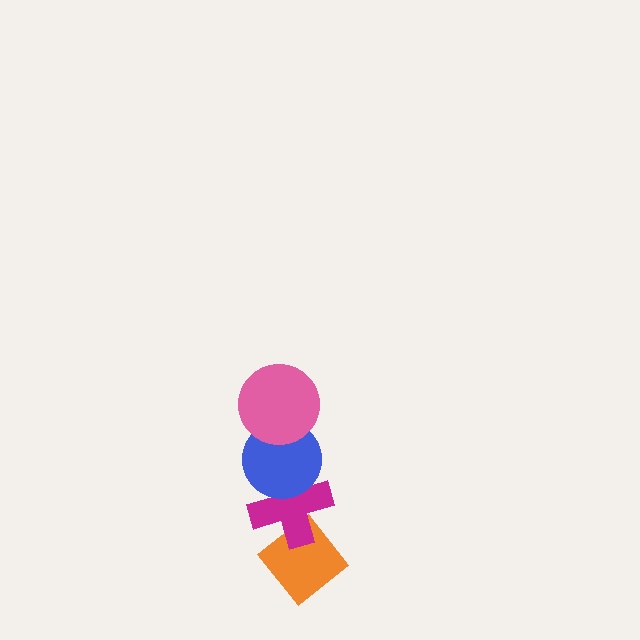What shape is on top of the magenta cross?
The blue circle is on top of the magenta cross.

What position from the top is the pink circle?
The pink circle is 1st from the top.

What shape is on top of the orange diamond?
The magenta cross is on top of the orange diamond.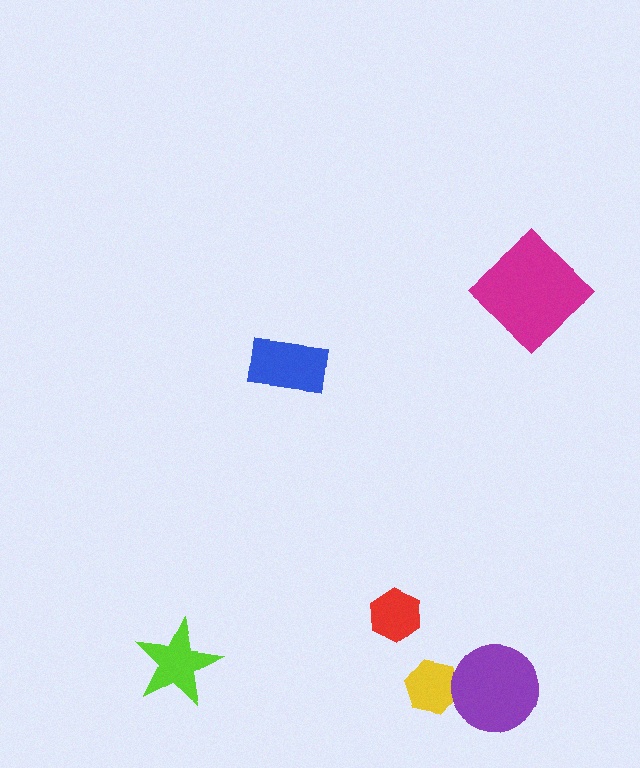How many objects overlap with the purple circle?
1 object overlaps with the purple circle.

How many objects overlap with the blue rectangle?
0 objects overlap with the blue rectangle.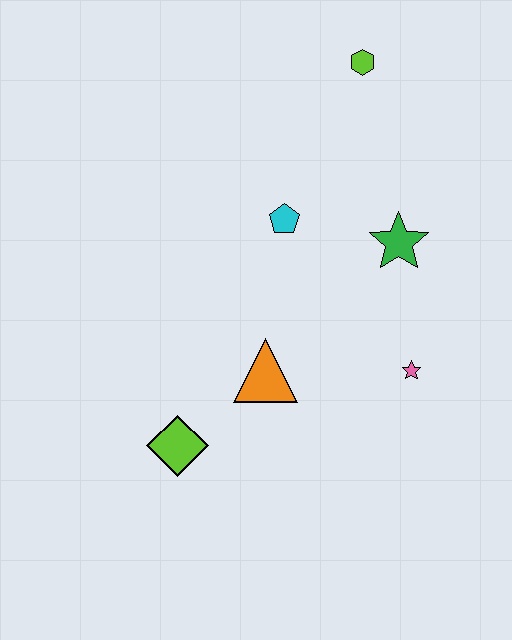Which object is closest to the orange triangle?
The lime diamond is closest to the orange triangle.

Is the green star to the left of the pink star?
Yes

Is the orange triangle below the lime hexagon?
Yes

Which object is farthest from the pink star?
The lime hexagon is farthest from the pink star.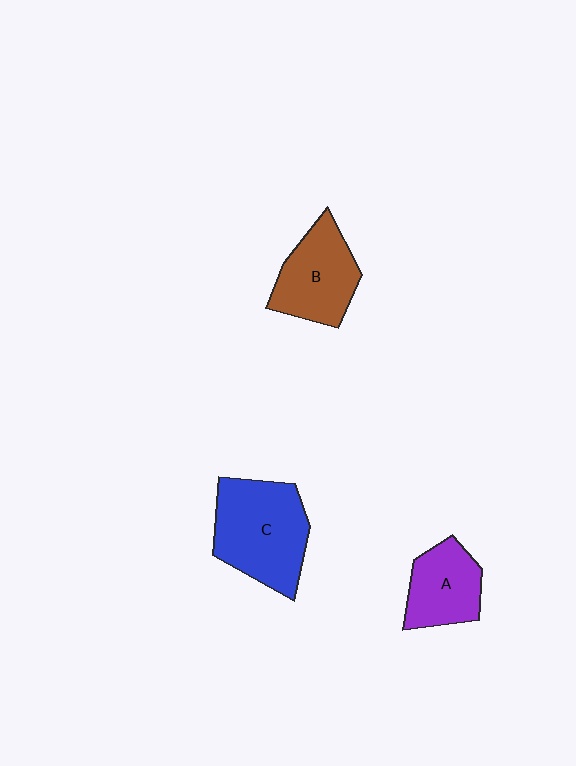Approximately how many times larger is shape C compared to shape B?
Approximately 1.3 times.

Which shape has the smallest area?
Shape A (purple).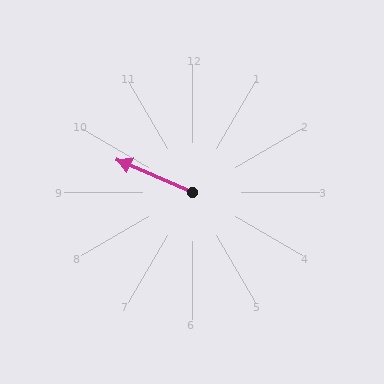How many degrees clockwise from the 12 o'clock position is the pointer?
Approximately 294 degrees.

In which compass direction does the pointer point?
Northwest.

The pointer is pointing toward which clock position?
Roughly 10 o'clock.